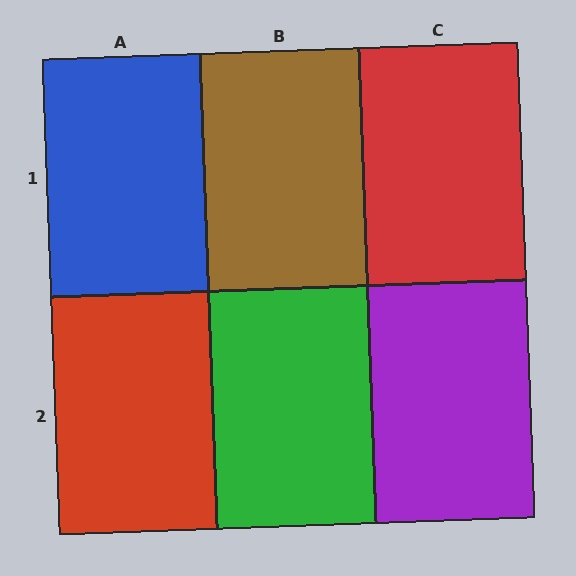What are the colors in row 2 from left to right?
Red, green, purple.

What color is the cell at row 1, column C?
Red.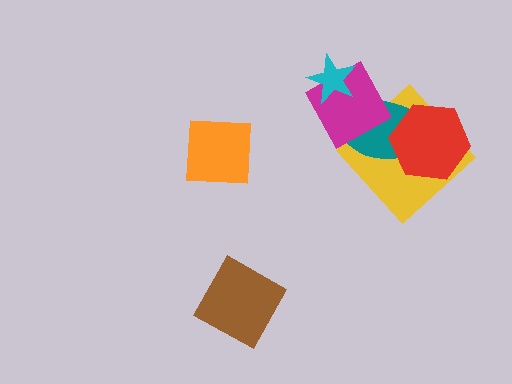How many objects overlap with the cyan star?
1 object overlaps with the cyan star.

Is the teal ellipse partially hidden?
Yes, it is partially covered by another shape.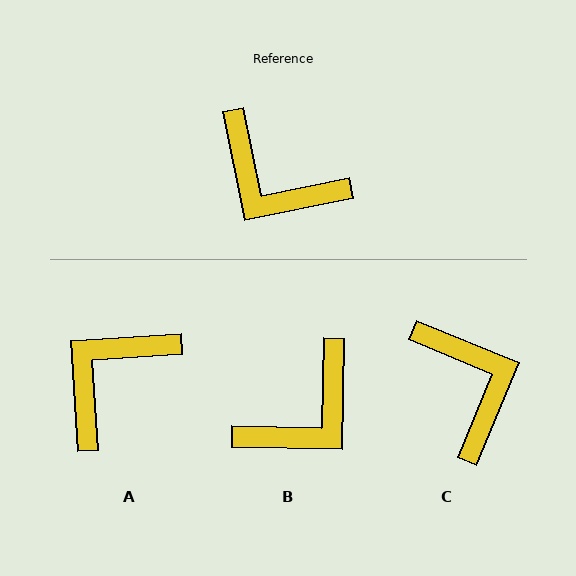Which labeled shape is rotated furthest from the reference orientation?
C, about 146 degrees away.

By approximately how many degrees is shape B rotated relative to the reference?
Approximately 77 degrees counter-clockwise.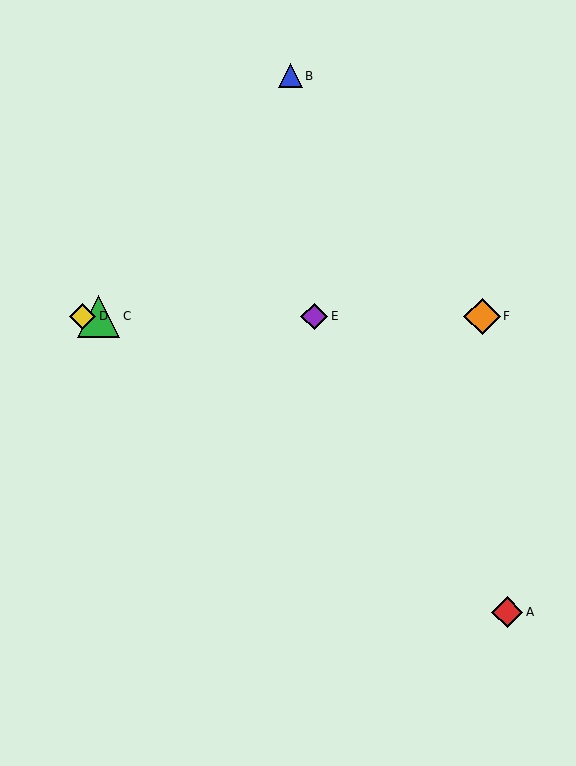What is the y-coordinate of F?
Object F is at y≈316.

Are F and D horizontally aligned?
Yes, both are at y≈316.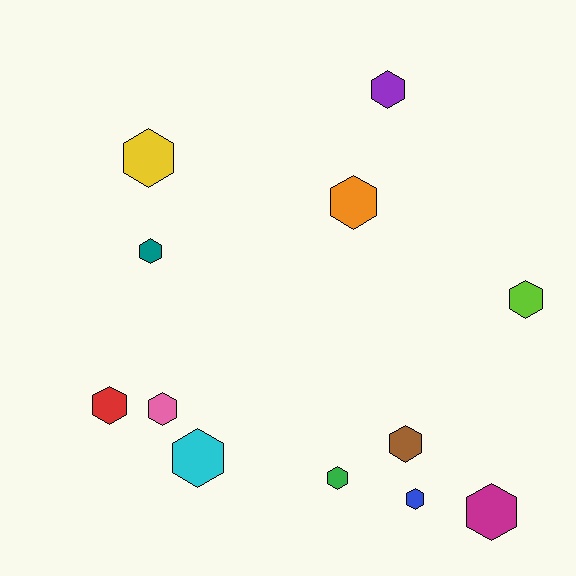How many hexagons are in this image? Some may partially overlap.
There are 12 hexagons.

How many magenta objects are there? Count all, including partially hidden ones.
There is 1 magenta object.